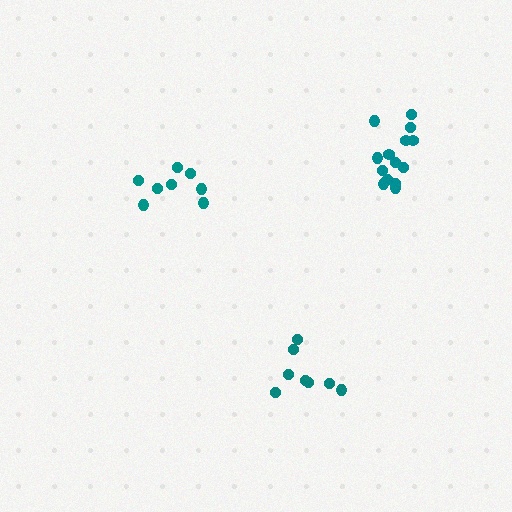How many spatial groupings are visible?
There are 3 spatial groupings.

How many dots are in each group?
Group 1: 8 dots, Group 2: 8 dots, Group 3: 14 dots (30 total).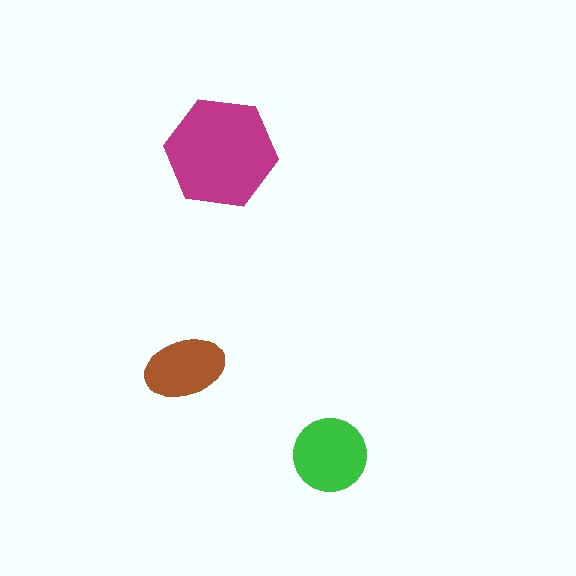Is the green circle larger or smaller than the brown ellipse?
Larger.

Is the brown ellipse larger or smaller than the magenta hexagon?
Smaller.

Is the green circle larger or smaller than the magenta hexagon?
Smaller.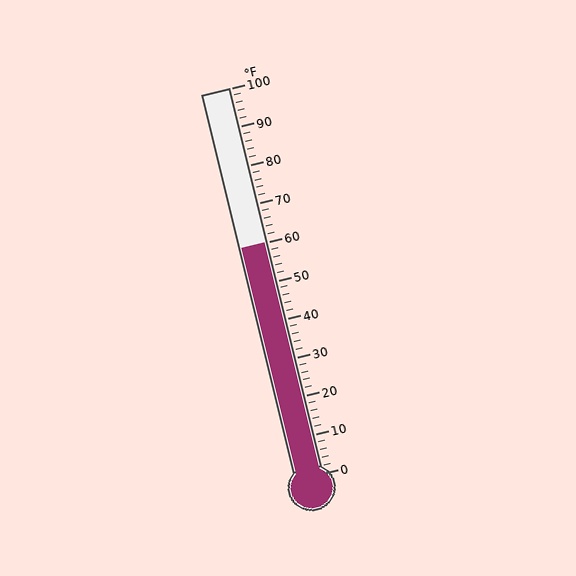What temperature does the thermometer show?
The thermometer shows approximately 60°F.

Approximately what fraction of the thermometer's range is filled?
The thermometer is filled to approximately 60% of its range.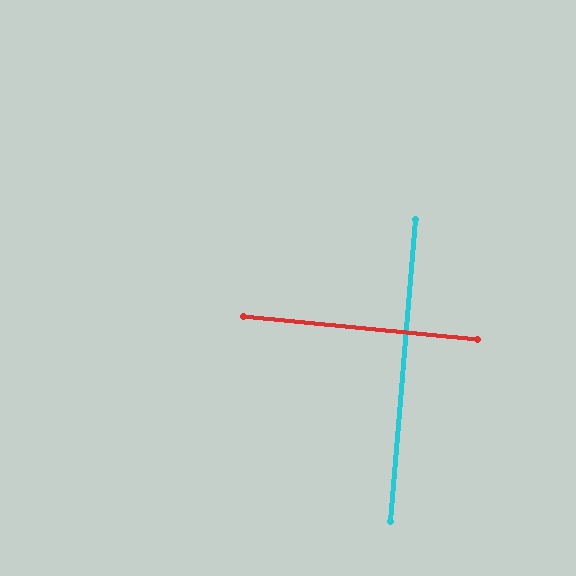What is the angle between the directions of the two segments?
Approximately 89 degrees.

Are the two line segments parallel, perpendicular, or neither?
Perpendicular — they meet at approximately 89°.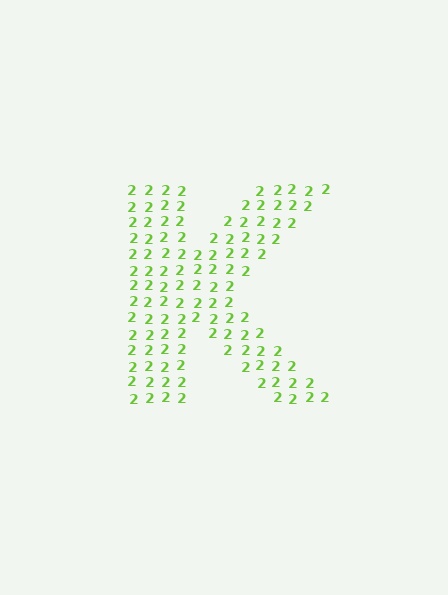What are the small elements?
The small elements are digit 2's.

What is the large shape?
The large shape is the letter K.